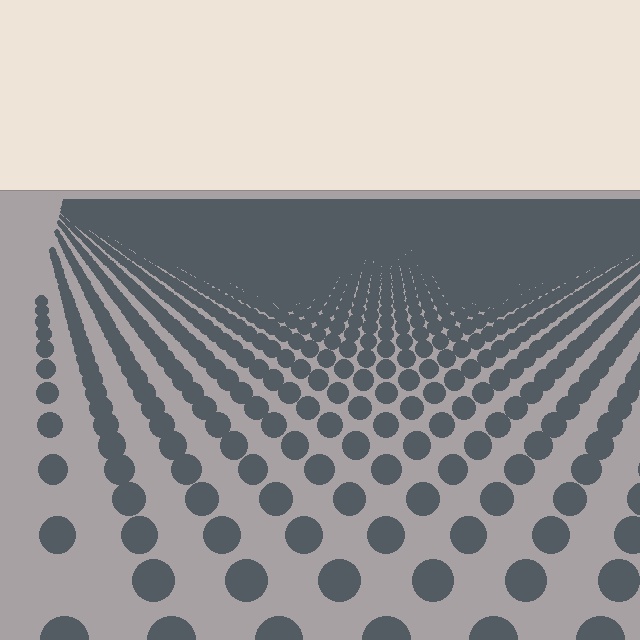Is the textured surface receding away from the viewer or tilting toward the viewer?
The surface is receding away from the viewer. Texture elements get smaller and denser toward the top.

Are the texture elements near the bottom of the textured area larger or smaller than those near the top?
Larger. Near the bottom, elements are closer to the viewer and appear at a bigger on-screen size.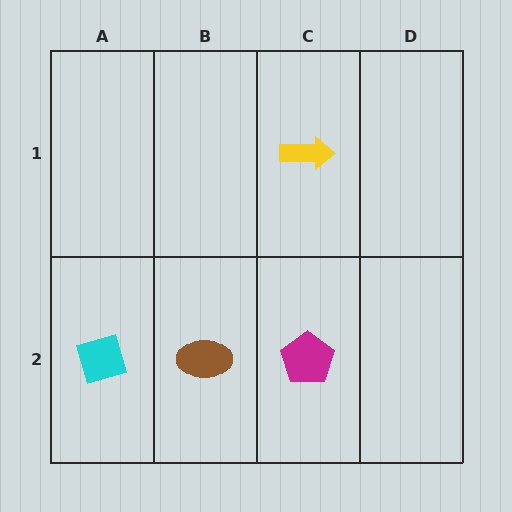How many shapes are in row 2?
3 shapes.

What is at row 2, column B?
A brown ellipse.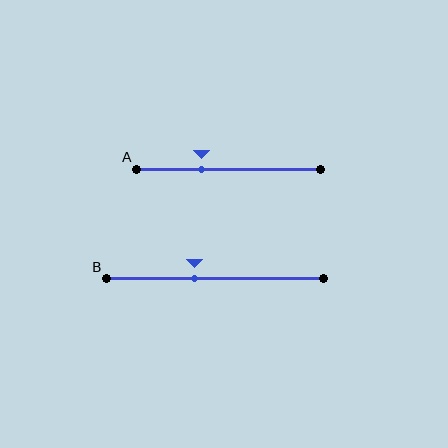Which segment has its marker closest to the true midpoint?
Segment B has its marker closest to the true midpoint.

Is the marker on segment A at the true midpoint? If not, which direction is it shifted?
No, the marker on segment A is shifted to the left by about 15% of the segment length.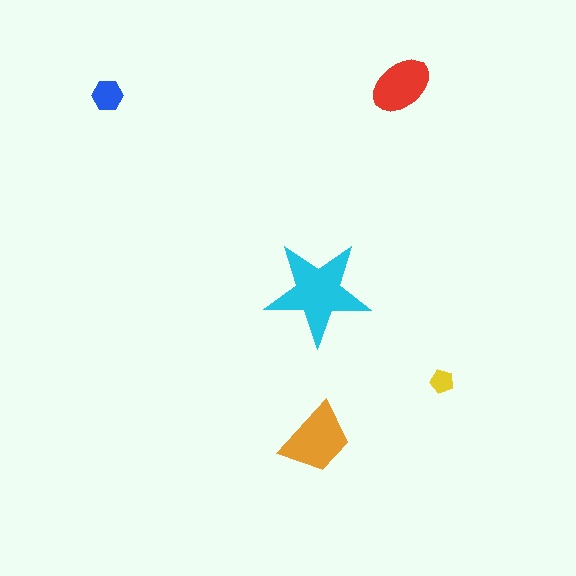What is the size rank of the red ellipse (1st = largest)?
3rd.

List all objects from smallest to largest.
The yellow pentagon, the blue hexagon, the red ellipse, the orange trapezoid, the cyan star.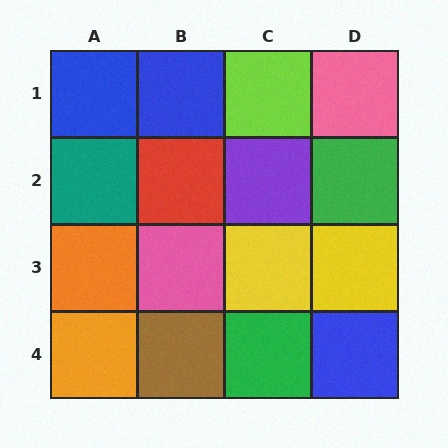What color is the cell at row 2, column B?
Red.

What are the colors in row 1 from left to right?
Blue, blue, lime, pink.